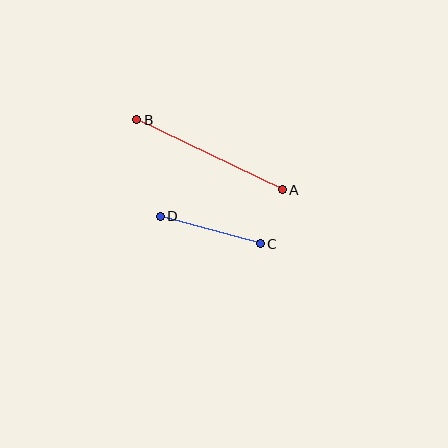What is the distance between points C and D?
The distance is approximately 104 pixels.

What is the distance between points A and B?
The distance is approximately 162 pixels.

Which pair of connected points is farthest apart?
Points A and B are farthest apart.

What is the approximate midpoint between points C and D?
The midpoint is at approximately (210, 230) pixels.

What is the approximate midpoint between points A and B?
The midpoint is at approximately (210, 155) pixels.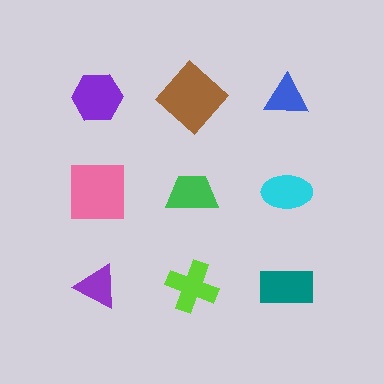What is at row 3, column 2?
A lime cross.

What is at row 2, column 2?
A green trapezoid.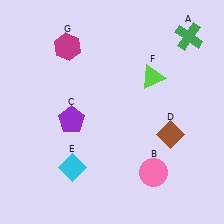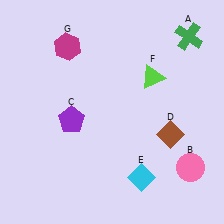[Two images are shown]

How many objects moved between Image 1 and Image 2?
2 objects moved between the two images.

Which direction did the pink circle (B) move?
The pink circle (B) moved right.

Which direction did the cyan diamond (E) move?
The cyan diamond (E) moved right.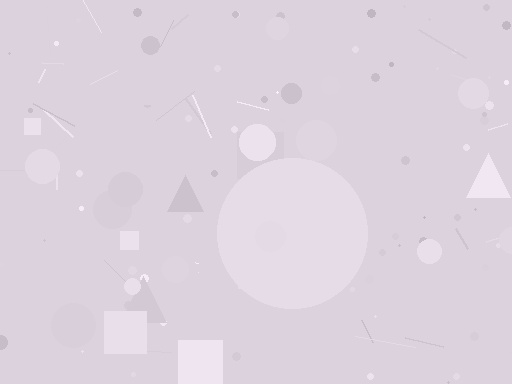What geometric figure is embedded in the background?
A circle is embedded in the background.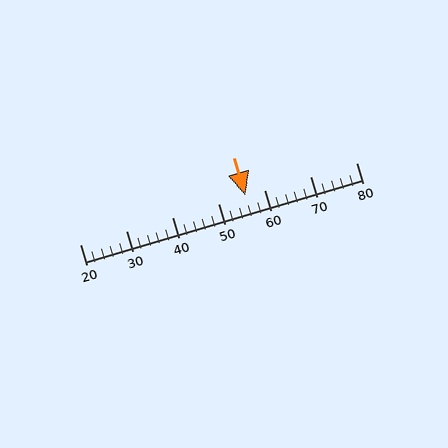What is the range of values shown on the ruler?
The ruler shows values from 20 to 80.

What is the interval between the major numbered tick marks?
The major tick marks are spaced 10 units apart.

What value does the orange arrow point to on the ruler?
The orange arrow points to approximately 56.